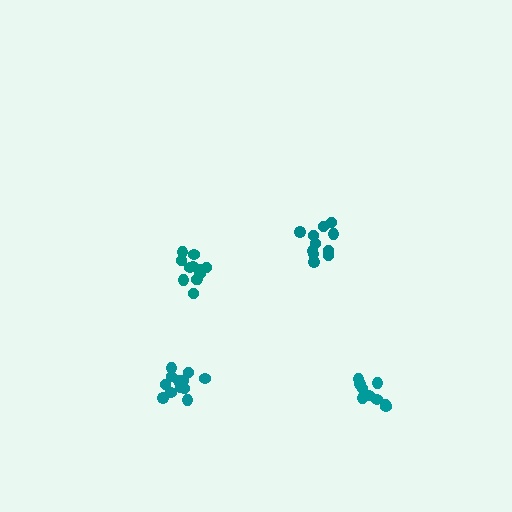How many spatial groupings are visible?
There are 4 spatial groupings.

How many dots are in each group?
Group 1: 11 dots, Group 2: 12 dots, Group 3: 9 dots, Group 4: 12 dots (44 total).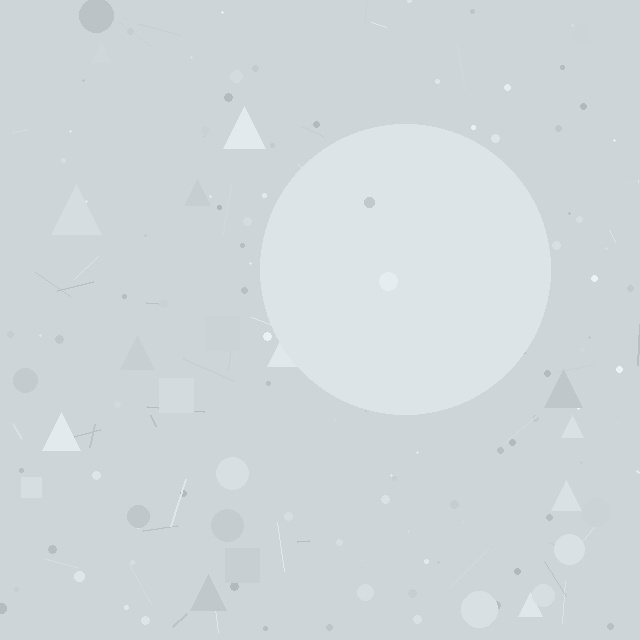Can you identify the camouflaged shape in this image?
The camouflaged shape is a circle.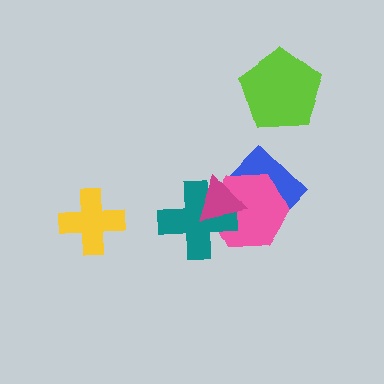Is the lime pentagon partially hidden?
No, no other shape covers it.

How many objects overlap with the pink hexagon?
3 objects overlap with the pink hexagon.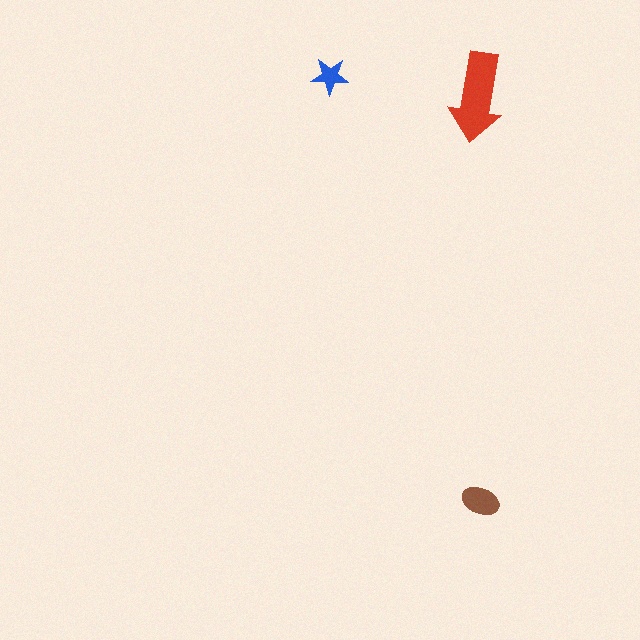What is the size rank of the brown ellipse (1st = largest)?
2nd.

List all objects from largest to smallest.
The red arrow, the brown ellipse, the blue star.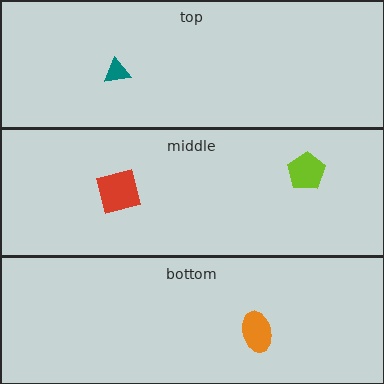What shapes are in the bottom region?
The orange ellipse.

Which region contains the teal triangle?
The top region.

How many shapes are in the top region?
1.